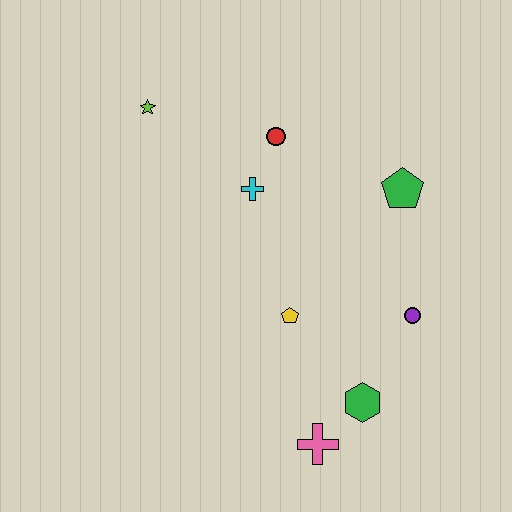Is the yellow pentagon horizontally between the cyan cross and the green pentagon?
Yes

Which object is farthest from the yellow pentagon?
The lime star is farthest from the yellow pentagon.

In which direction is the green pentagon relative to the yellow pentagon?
The green pentagon is above the yellow pentagon.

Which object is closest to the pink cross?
The green hexagon is closest to the pink cross.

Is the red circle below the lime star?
Yes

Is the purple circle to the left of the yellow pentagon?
No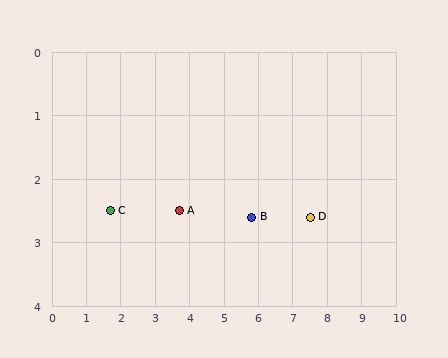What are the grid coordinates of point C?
Point C is at approximately (1.7, 2.5).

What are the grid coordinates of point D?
Point D is at approximately (7.5, 2.6).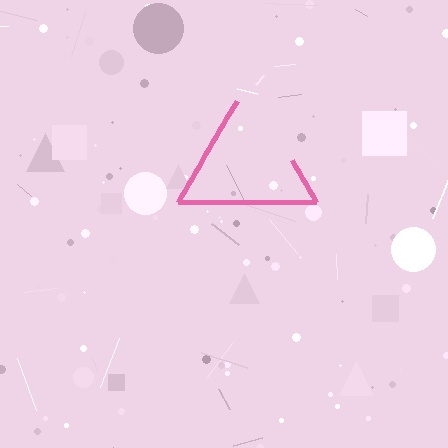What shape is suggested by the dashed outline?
The dashed outline suggests a triangle.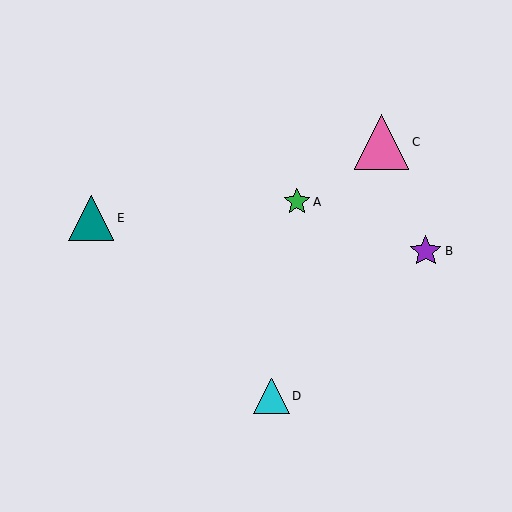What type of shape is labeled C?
Shape C is a pink triangle.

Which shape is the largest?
The pink triangle (labeled C) is the largest.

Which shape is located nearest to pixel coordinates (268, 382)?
The cyan triangle (labeled D) at (271, 396) is nearest to that location.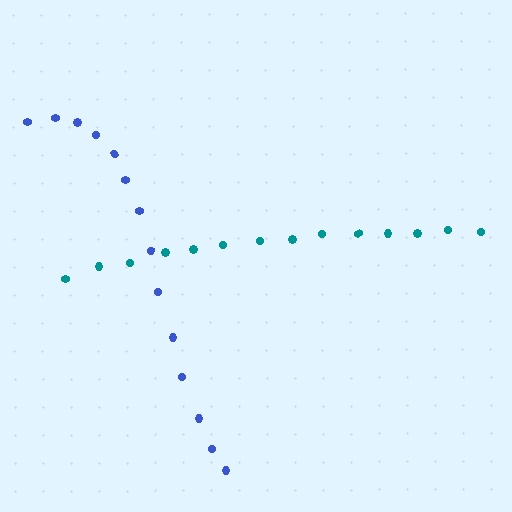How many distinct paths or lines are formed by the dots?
There are 2 distinct paths.